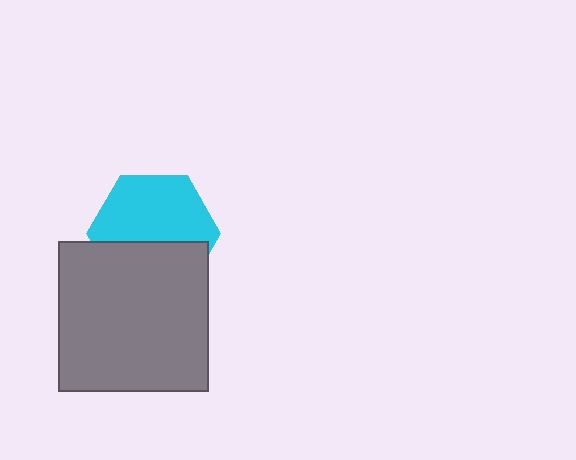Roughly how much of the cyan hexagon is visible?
About half of it is visible (roughly 59%).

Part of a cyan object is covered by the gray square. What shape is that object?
It is a hexagon.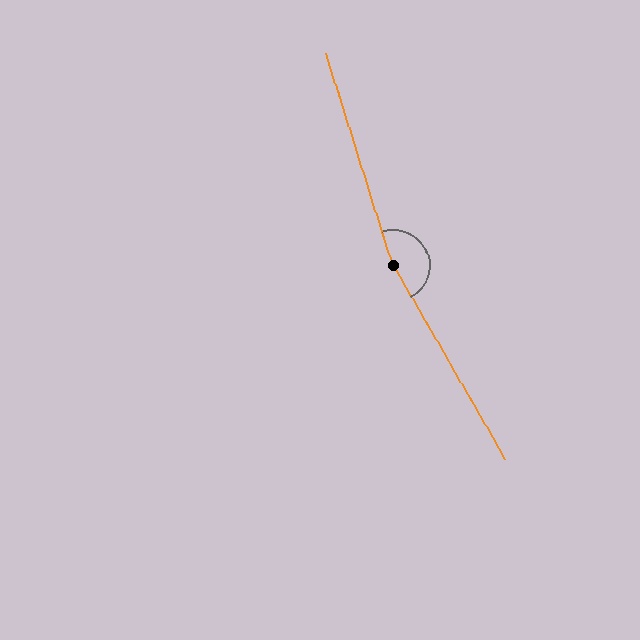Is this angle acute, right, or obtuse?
It is obtuse.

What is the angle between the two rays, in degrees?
Approximately 168 degrees.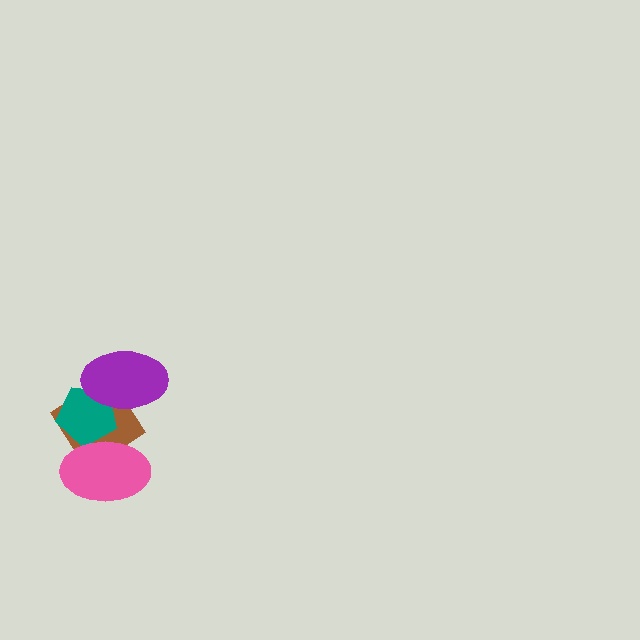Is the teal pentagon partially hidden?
Yes, it is partially covered by another shape.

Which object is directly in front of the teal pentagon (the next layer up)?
The pink ellipse is directly in front of the teal pentagon.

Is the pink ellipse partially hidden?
No, no other shape covers it.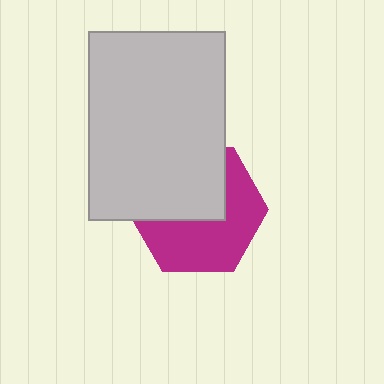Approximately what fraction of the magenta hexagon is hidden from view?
Roughly 47% of the magenta hexagon is hidden behind the light gray rectangle.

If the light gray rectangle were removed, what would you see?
You would see the complete magenta hexagon.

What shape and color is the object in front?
The object in front is a light gray rectangle.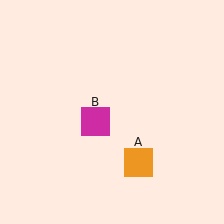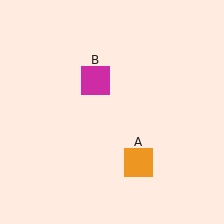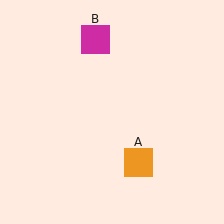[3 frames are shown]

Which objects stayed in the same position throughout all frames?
Orange square (object A) remained stationary.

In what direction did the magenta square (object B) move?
The magenta square (object B) moved up.